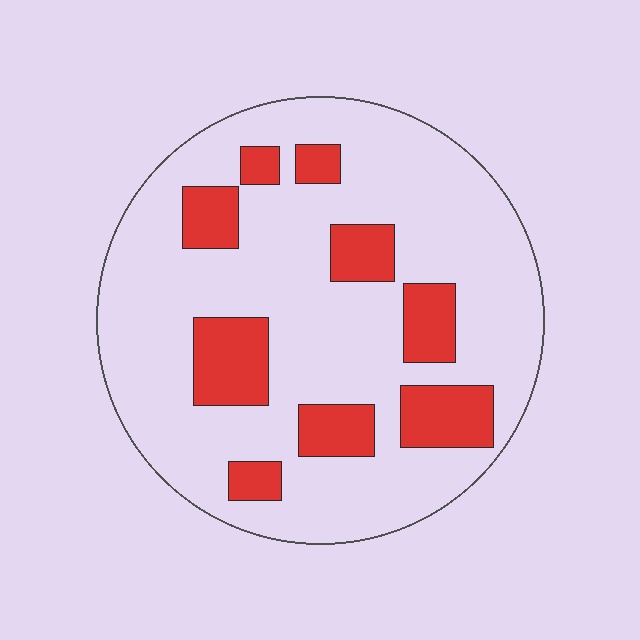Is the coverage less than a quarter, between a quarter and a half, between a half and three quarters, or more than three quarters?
Less than a quarter.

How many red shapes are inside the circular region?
9.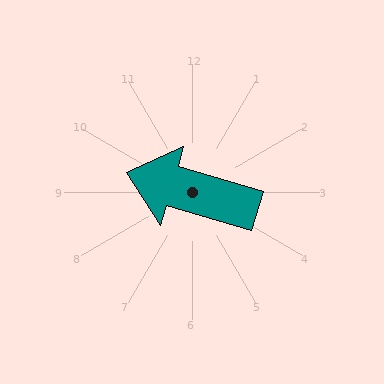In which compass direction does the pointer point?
West.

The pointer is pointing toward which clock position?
Roughly 10 o'clock.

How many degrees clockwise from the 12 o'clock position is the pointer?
Approximately 286 degrees.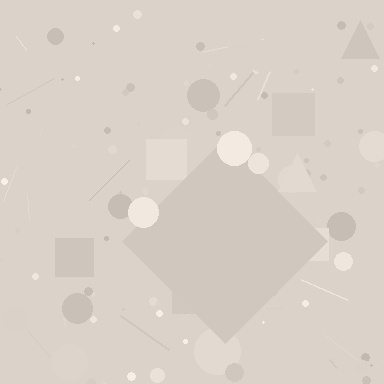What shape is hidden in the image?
A diamond is hidden in the image.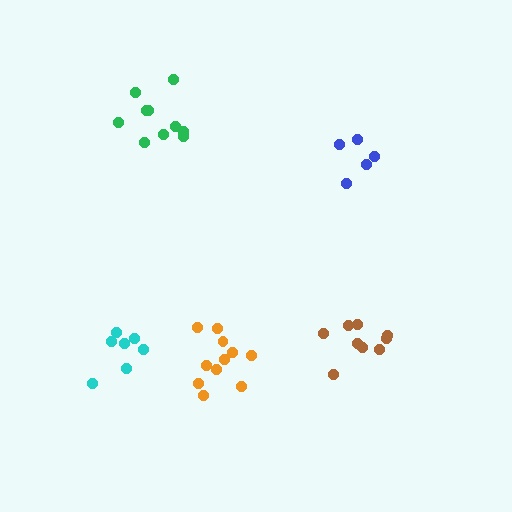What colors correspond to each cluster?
The clusters are colored: blue, brown, green, cyan, orange.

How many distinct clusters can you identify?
There are 5 distinct clusters.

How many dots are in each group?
Group 1: 5 dots, Group 2: 9 dots, Group 3: 10 dots, Group 4: 7 dots, Group 5: 11 dots (42 total).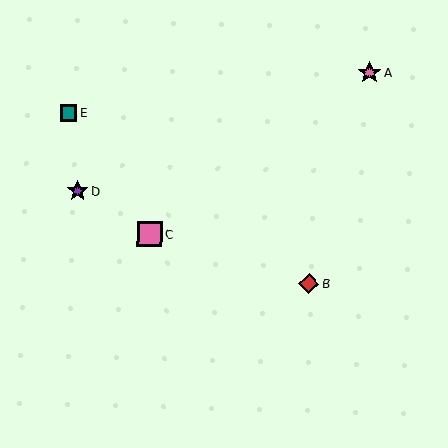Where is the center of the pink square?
The center of the pink square is at (150, 234).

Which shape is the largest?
The pink square (labeled C) is the largest.